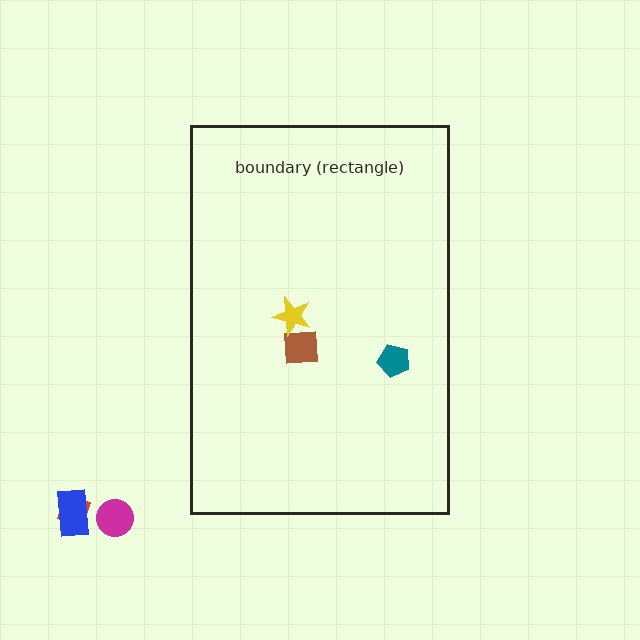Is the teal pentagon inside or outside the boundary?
Inside.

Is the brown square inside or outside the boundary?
Inside.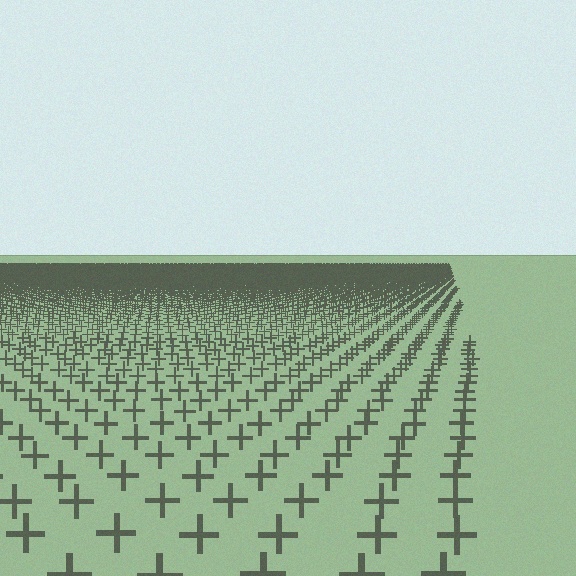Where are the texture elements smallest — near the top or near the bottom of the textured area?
Near the top.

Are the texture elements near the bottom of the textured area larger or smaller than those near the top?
Larger. Near the bottom, elements are closer to the viewer and appear at a bigger on-screen size.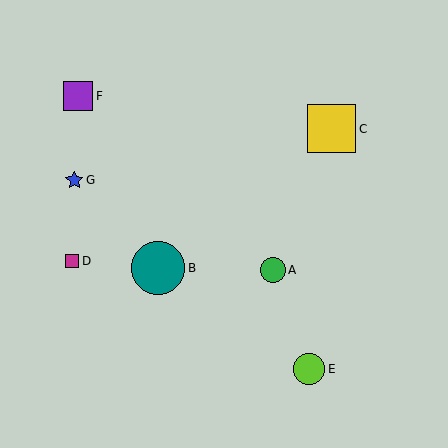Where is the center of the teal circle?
The center of the teal circle is at (158, 268).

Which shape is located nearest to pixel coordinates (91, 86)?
The purple square (labeled F) at (78, 96) is nearest to that location.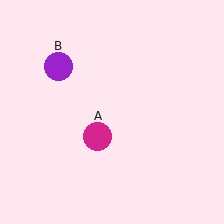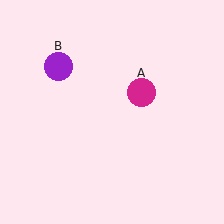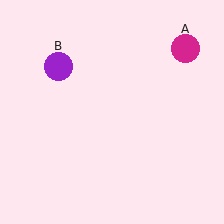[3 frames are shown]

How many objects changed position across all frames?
1 object changed position: magenta circle (object A).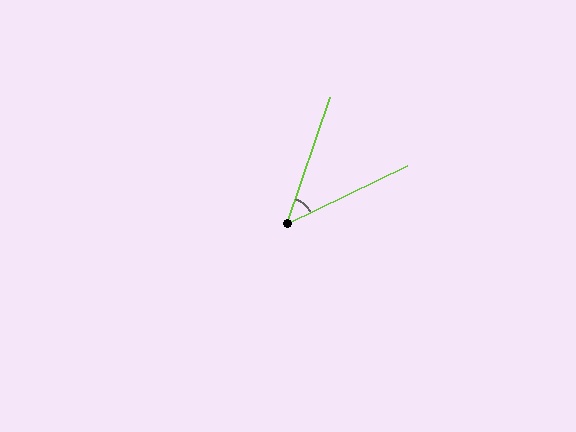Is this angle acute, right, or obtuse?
It is acute.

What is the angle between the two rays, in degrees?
Approximately 45 degrees.